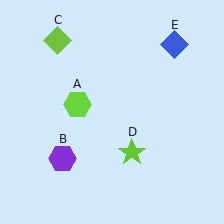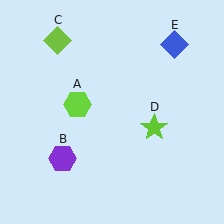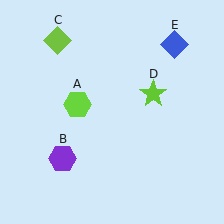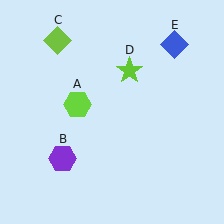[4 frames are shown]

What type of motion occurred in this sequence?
The lime star (object D) rotated counterclockwise around the center of the scene.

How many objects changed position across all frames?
1 object changed position: lime star (object D).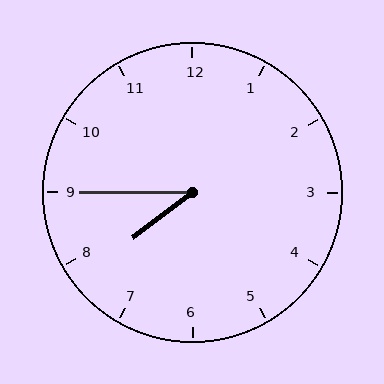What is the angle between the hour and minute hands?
Approximately 38 degrees.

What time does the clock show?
7:45.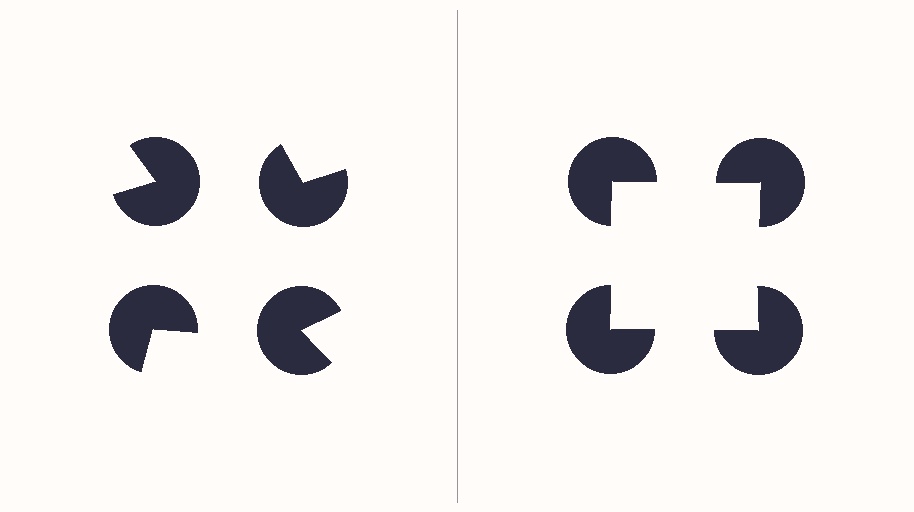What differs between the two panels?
The pac-man discs are positioned identically on both sides; only the wedge orientations differ. On the right they align to a square; on the left they are misaligned.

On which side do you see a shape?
An illusory square appears on the right side. On the left side the wedge cuts are rotated, so no coherent shape forms.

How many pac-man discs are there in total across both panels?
8 — 4 on each side.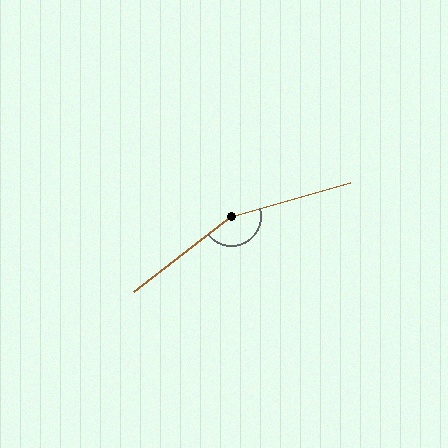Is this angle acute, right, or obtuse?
It is obtuse.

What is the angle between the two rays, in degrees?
Approximately 158 degrees.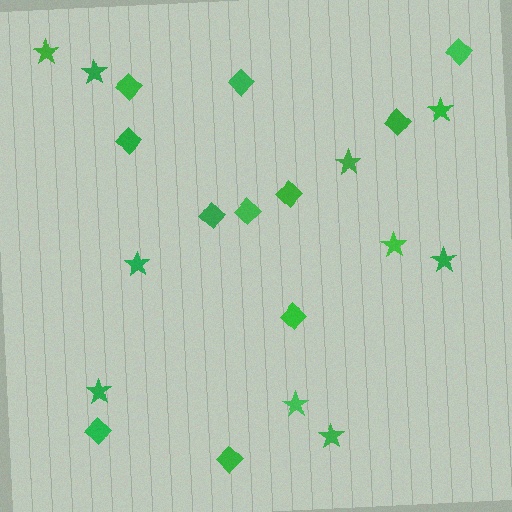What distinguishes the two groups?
There are 2 groups: one group of diamonds (11) and one group of stars (10).